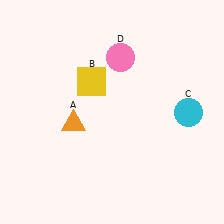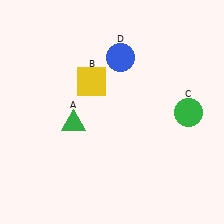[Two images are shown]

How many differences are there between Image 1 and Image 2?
There are 3 differences between the two images.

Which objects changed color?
A changed from orange to green. C changed from cyan to green. D changed from pink to blue.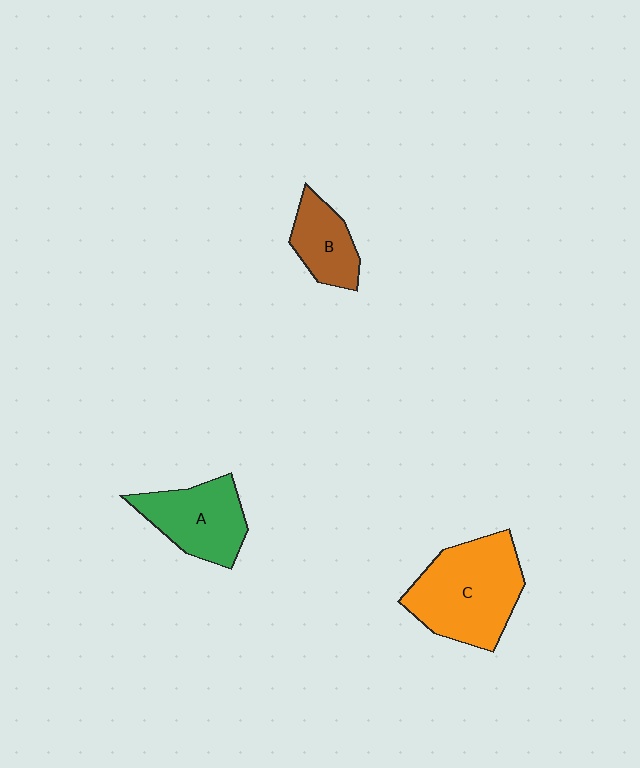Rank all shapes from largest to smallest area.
From largest to smallest: C (orange), A (green), B (brown).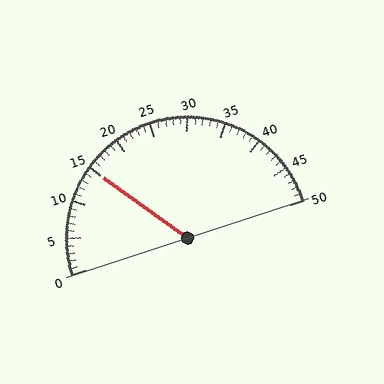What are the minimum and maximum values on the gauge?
The gauge ranges from 0 to 50.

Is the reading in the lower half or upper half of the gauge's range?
The reading is in the lower half of the range (0 to 50).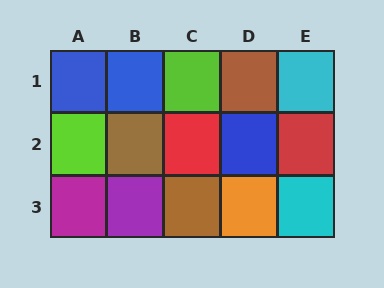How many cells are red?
2 cells are red.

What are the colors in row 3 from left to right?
Magenta, purple, brown, orange, cyan.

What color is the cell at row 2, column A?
Lime.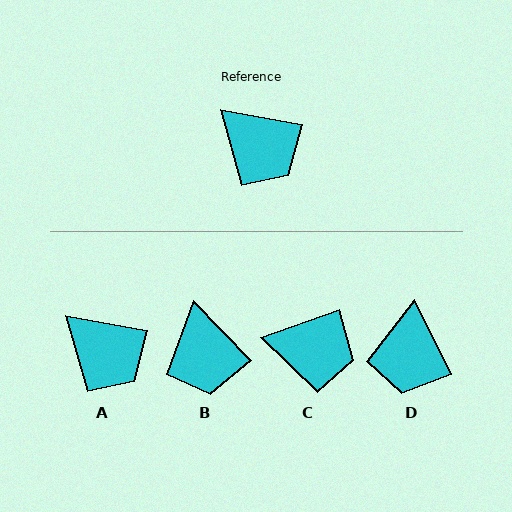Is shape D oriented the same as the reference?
No, it is off by about 54 degrees.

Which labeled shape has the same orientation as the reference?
A.